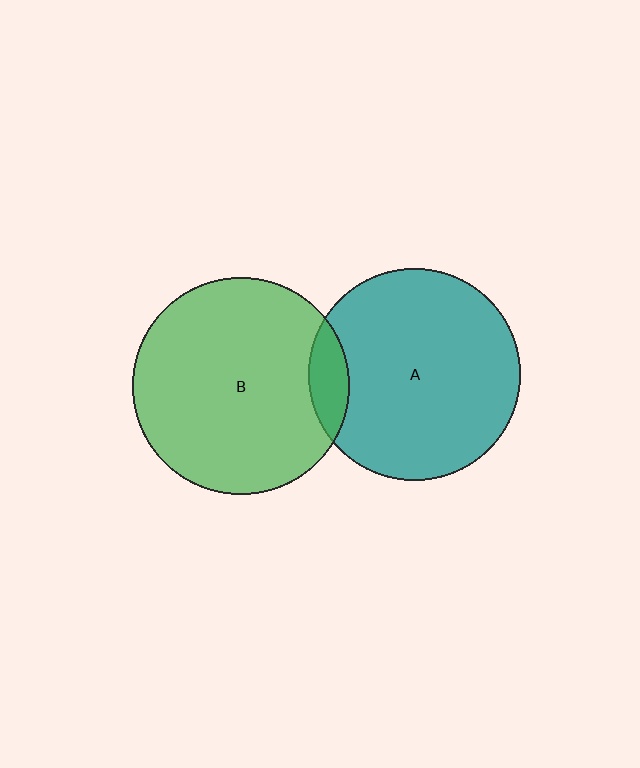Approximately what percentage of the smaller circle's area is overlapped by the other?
Approximately 10%.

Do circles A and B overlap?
Yes.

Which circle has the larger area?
Circle B (green).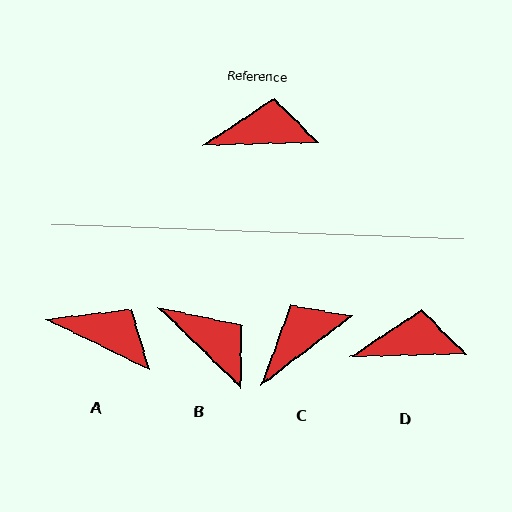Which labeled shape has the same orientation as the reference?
D.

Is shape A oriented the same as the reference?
No, it is off by about 28 degrees.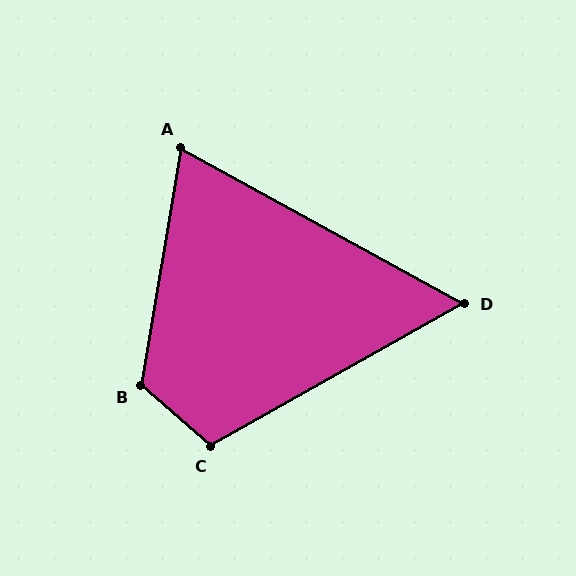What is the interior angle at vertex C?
Approximately 109 degrees (obtuse).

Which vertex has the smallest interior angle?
D, at approximately 58 degrees.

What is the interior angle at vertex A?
Approximately 71 degrees (acute).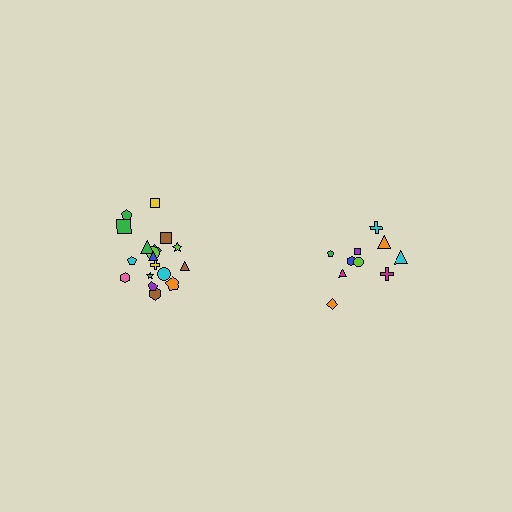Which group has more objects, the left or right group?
The left group.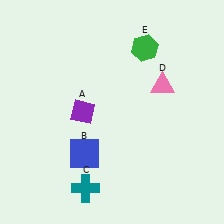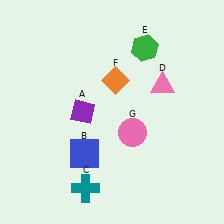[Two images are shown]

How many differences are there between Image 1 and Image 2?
There are 2 differences between the two images.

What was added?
An orange diamond (F), a pink circle (G) were added in Image 2.